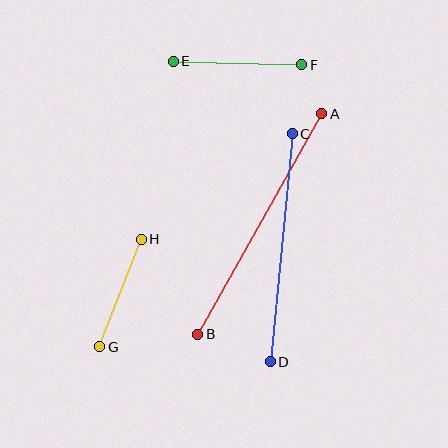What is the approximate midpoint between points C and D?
The midpoint is at approximately (281, 248) pixels.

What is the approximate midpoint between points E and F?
The midpoint is at approximately (238, 63) pixels.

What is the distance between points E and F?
The distance is approximately 129 pixels.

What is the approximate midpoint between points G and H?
The midpoint is at approximately (121, 293) pixels.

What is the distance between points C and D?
The distance is approximately 229 pixels.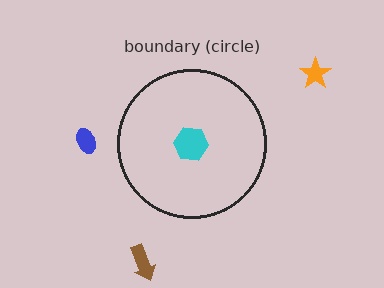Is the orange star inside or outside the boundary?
Outside.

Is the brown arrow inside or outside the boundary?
Outside.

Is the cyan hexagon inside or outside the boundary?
Inside.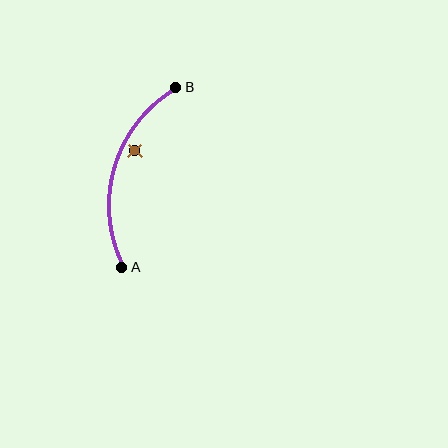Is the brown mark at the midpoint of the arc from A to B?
No — the brown mark does not lie on the arc at all. It sits slightly inside the curve.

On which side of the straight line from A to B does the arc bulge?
The arc bulges to the left of the straight line connecting A and B.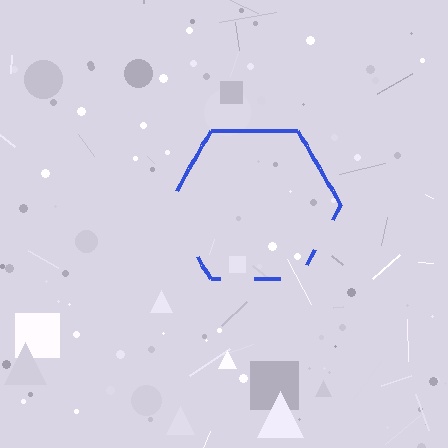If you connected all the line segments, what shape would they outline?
They would outline a hexagon.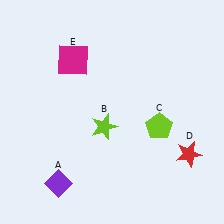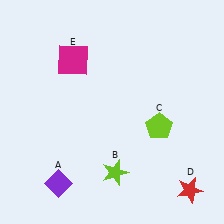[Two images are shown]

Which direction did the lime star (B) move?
The lime star (B) moved down.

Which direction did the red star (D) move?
The red star (D) moved down.